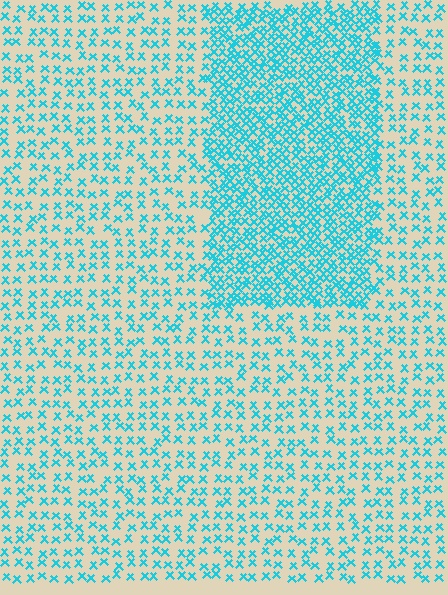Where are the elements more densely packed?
The elements are more densely packed inside the rectangle boundary.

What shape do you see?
I see a rectangle.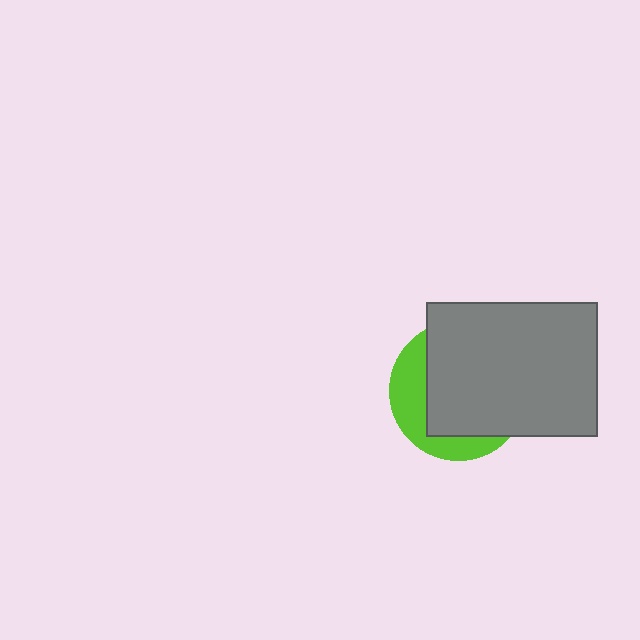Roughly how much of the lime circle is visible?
A small part of it is visible (roughly 31%).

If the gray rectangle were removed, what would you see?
You would see the complete lime circle.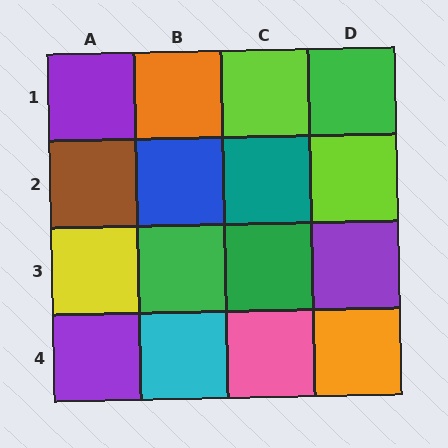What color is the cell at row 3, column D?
Purple.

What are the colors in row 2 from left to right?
Brown, blue, teal, lime.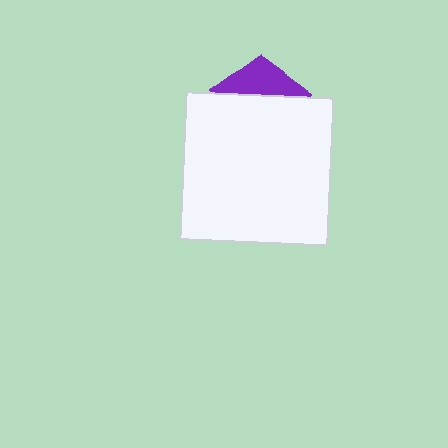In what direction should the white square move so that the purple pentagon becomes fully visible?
The white square should move down. That is the shortest direction to clear the overlap and leave the purple pentagon fully visible.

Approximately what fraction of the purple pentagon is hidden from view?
Roughly 68% of the purple pentagon is hidden behind the white square.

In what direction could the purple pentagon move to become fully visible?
The purple pentagon could move up. That would shift it out from behind the white square entirely.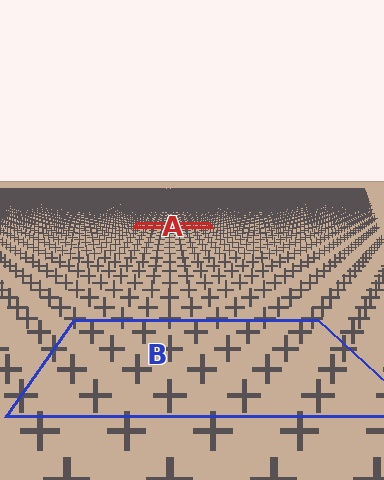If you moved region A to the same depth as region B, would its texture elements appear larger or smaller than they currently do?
They would appear larger. At a closer depth, the same texture elements are projected at a bigger on-screen size.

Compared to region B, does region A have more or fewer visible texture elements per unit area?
Region A has more texture elements per unit area — they are packed more densely because it is farther away.